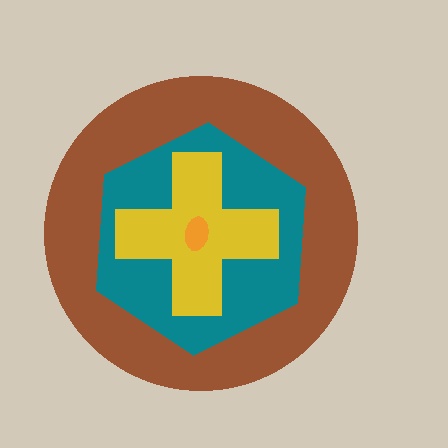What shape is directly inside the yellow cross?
The orange ellipse.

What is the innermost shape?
The orange ellipse.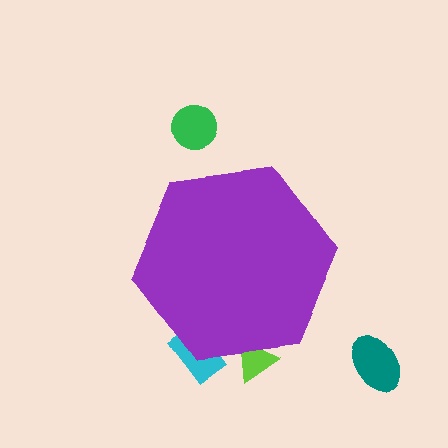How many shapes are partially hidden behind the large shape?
2 shapes are partially hidden.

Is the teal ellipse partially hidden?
No, the teal ellipse is fully visible.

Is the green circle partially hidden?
No, the green circle is fully visible.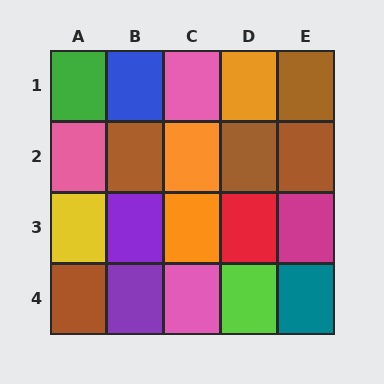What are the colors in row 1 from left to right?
Green, blue, pink, orange, brown.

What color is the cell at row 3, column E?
Magenta.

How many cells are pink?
3 cells are pink.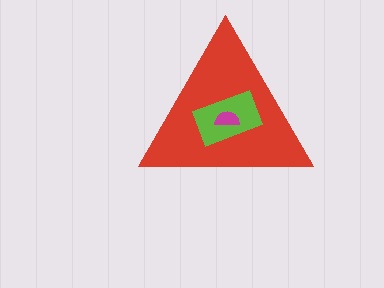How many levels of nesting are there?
3.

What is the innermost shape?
The magenta semicircle.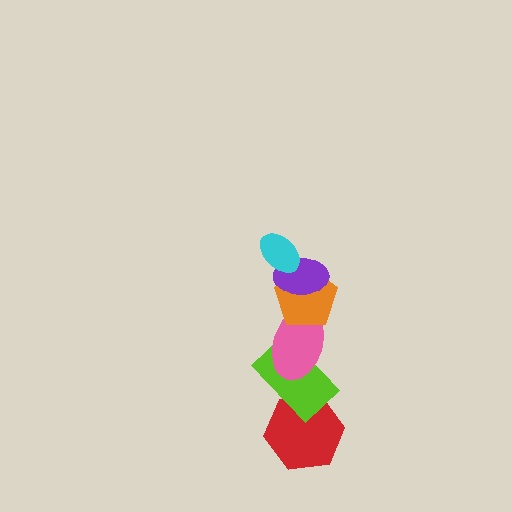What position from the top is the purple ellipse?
The purple ellipse is 2nd from the top.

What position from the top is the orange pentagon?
The orange pentagon is 3rd from the top.